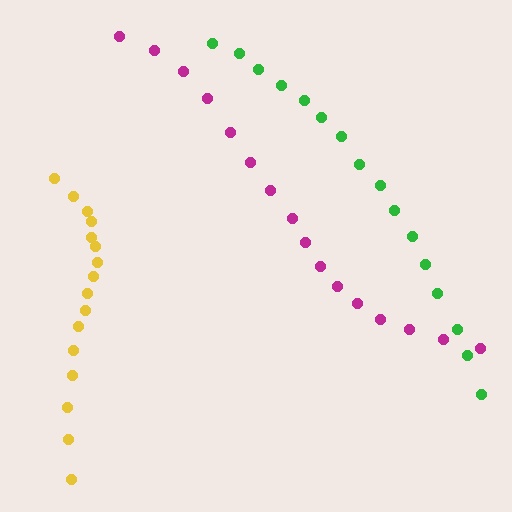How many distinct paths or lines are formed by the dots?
There are 3 distinct paths.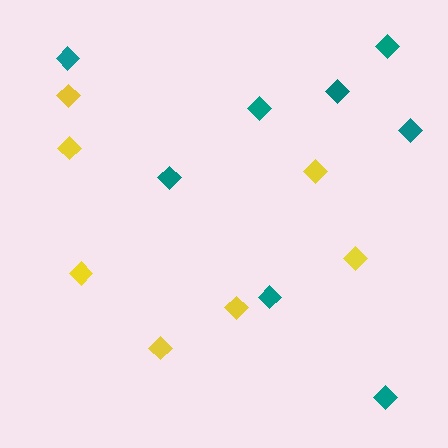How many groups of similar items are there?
There are 2 groups: one group of teal diamonds (8) and one group of yellow diamonds (7).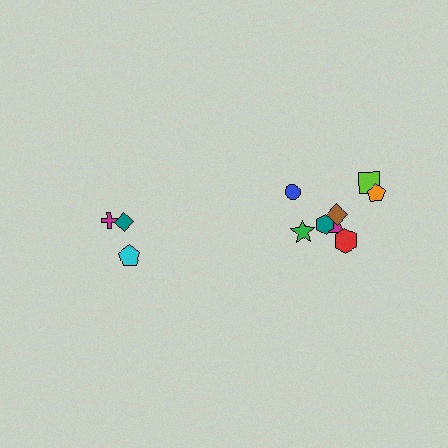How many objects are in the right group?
There are 8 objects.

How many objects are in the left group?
There are 3 objects.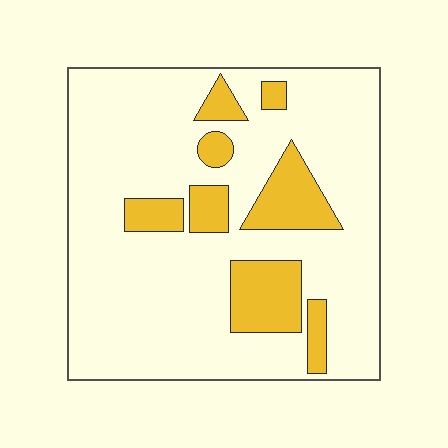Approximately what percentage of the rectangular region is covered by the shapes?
Approximately 20%.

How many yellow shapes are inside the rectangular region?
8.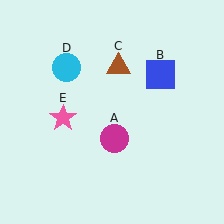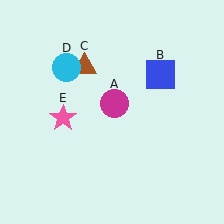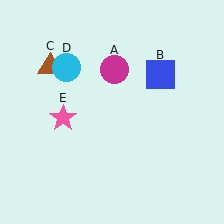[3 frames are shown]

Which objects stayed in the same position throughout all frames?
Blue square (object B) and cyan circle (object D) and pink star (object E) remained stationary.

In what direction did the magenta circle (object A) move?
The magenta circle (object A) moved up.